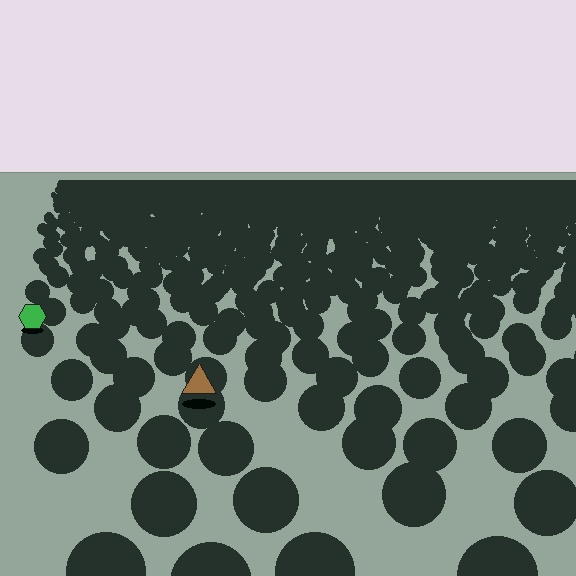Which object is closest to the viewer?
The brown triangle is closest. The texture marks near it are larger and more spread out.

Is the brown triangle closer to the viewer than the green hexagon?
Yes. The brown triangle is closer — you can tell from the texture gradient: the ground texture is coarser near it.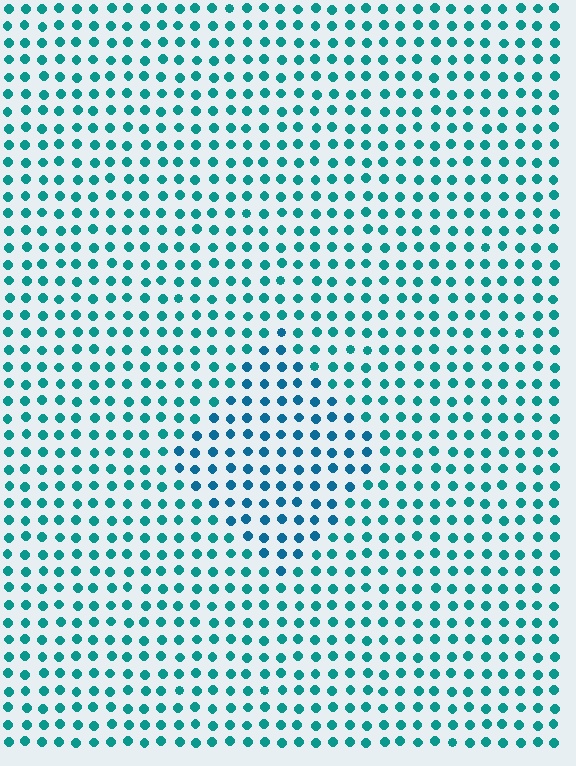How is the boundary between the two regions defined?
The boundary is defined purely by a slight shift in hue (about 23 degrees). Spacing, size, and orientation are identical on both sides.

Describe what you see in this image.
The image is filled with small teal elements in a uniform arrangement. A diamond-shaped region is visible where the elements are tinted to a slightly different hue, forming a subtle color boundary.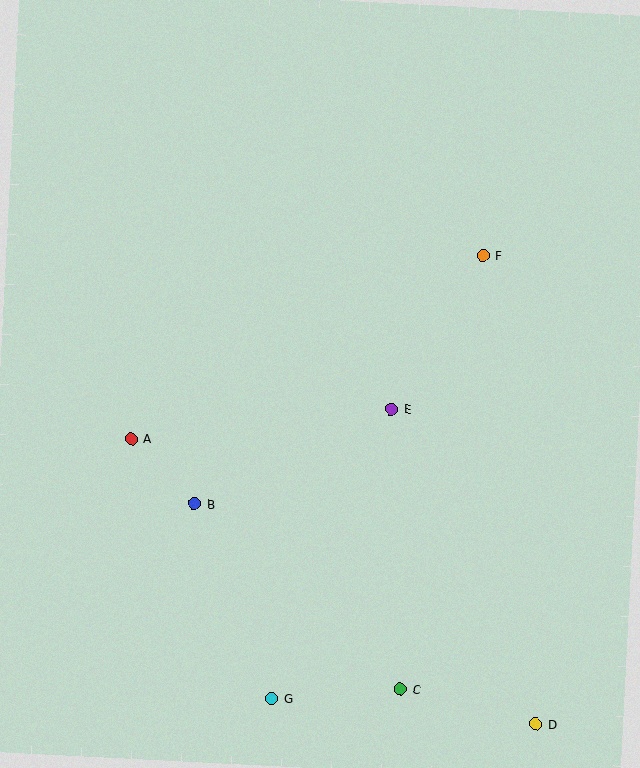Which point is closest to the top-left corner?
Point A is closest to the top-left corner.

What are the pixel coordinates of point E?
Point E is at (392, 409).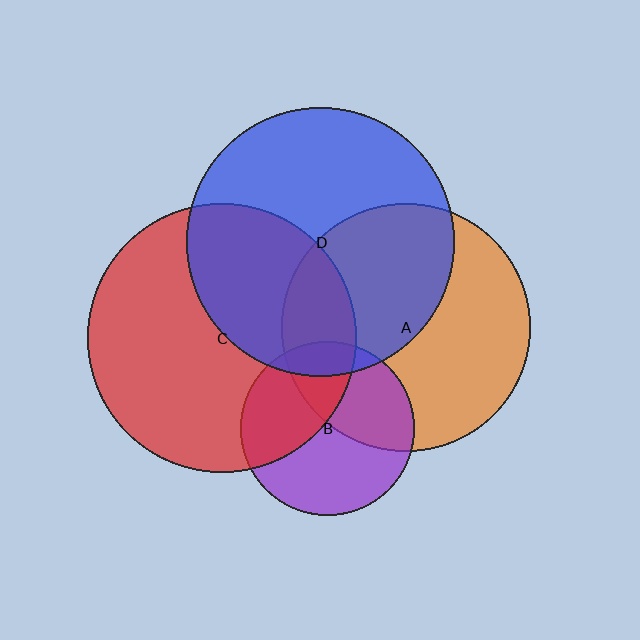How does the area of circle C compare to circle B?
Approximately 2.4 times.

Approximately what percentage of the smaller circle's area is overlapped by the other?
Approximately 40%.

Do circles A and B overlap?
Yes.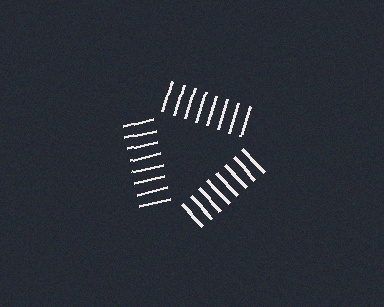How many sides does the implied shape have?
3 sides — the line-ends trace a triangle.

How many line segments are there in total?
24 — 8 along each of the 3 edges.